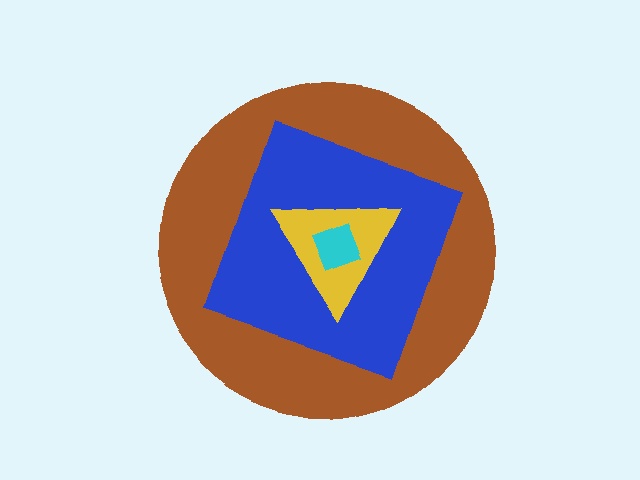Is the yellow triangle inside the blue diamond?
Yes.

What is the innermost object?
The cyan square.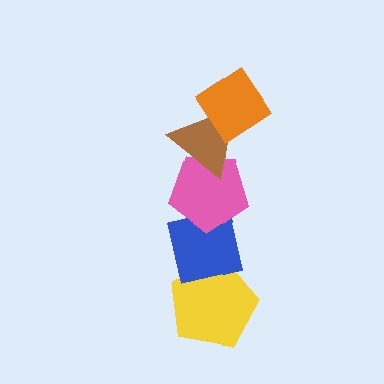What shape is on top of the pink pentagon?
The brown triangle is on top of the pink pentagon.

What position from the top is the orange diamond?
The orange diamond is 1st from the top.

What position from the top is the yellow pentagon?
The yellow pentagon is 5th from the top.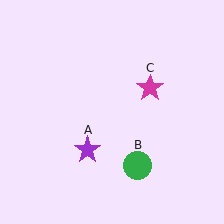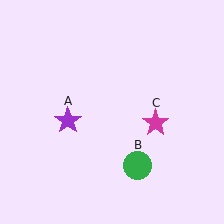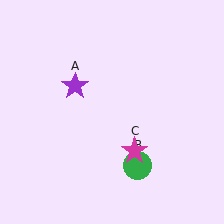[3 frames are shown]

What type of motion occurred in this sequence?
The purple star (object A), magenta star (object C) rotated clockwise around the center of the scene.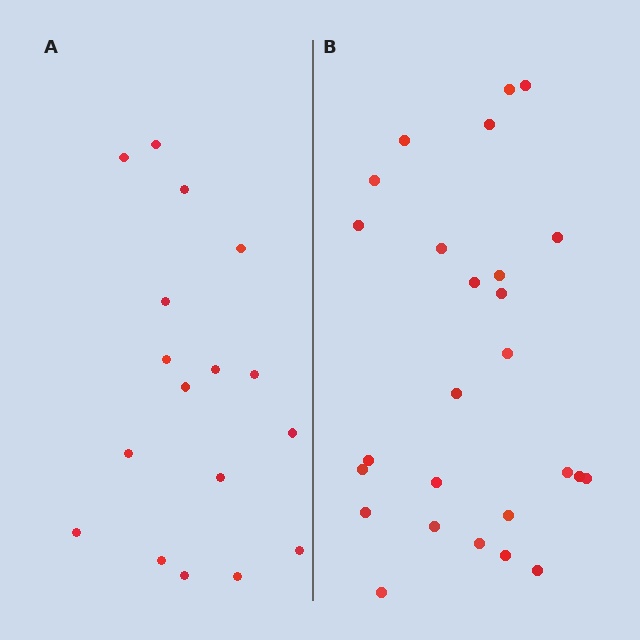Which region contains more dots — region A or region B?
Region B (the right region) has more dots.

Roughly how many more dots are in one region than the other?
Region B has roughly 8 or so more dots than region A.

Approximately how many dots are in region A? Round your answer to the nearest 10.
About 20 dots. (The exact count is 17, which rounds to 20.)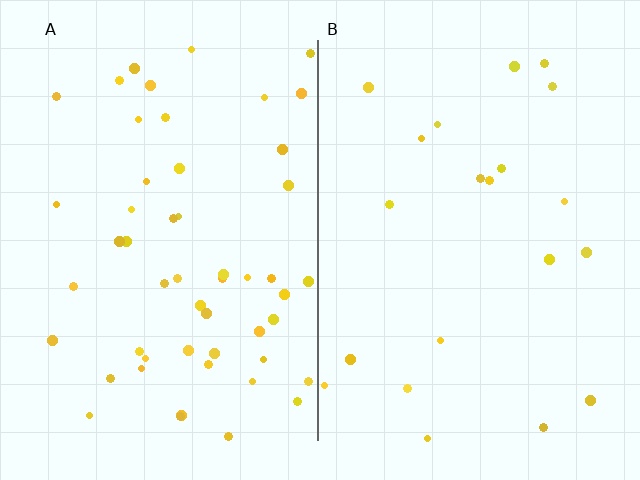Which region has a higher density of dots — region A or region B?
A (the left).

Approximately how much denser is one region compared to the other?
Approximately 2.5× — region A over region B.